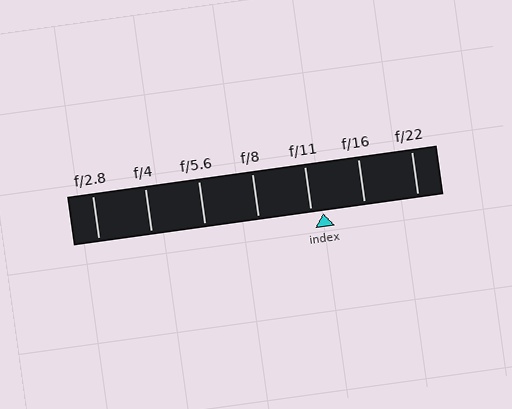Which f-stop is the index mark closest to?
The index mark is closest to f/11.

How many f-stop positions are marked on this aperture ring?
There are 7 f-stop positions marked.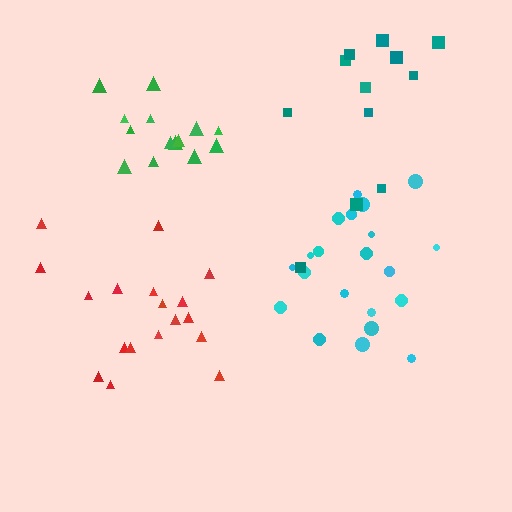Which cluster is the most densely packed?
Green.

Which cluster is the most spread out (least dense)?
Teal.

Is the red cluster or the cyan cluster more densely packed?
Red.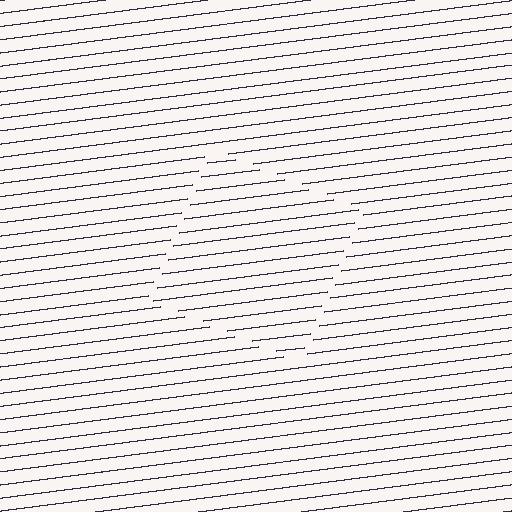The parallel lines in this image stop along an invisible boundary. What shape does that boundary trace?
An illusory square. The interior of the shape contains the same grating, shifted by half a period — the contour is defined by the phase discontinuity where line-ends from the inner and outer gratings abut.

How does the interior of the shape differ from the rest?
The interior of the shape contains the same grating, shifted by half a period — the contour is defined by the phase discontinuity where line-ends from the inner and outer gratings abut.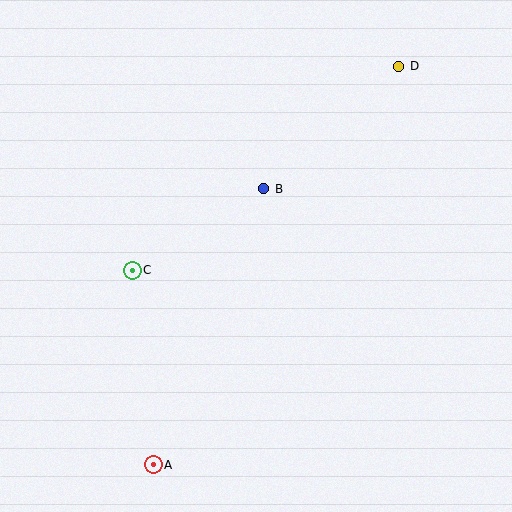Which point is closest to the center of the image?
Point B at (263, 189) is closest to the center.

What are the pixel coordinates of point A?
Point A is at (153, 465).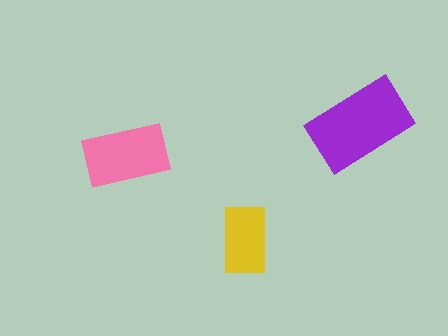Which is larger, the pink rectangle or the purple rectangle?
The purple one.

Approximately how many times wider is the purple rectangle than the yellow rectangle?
About 1.5 times wider.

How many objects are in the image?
There are 3 objects in the image.